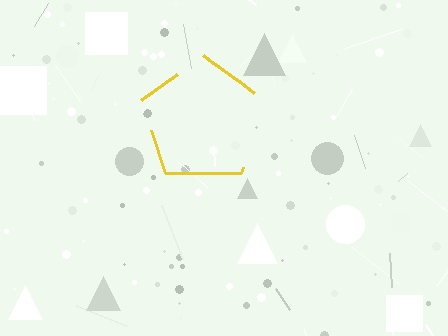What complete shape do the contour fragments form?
The contour fragments form a pentagon.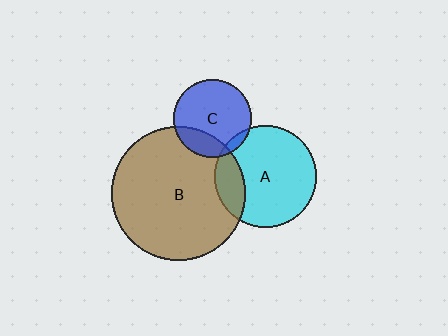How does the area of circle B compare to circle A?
Approximately 1.7 times.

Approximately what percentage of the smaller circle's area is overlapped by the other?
Approximately 5%.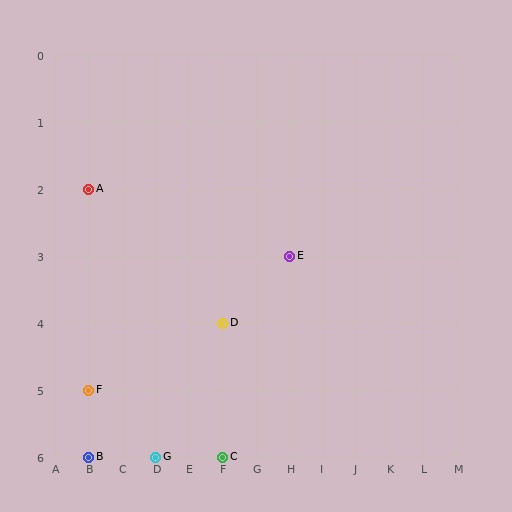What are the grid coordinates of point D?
Point D is at grid coordinates (F, 4).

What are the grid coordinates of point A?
Point A is at grid coordinates (B, 2).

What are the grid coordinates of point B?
Point B is at grid coordinates (B, 6).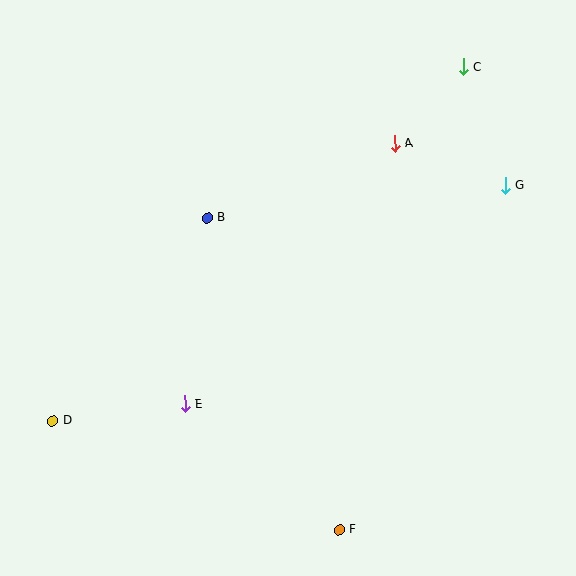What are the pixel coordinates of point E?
Point E is at (185, 404).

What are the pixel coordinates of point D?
Point D is at (53, 421).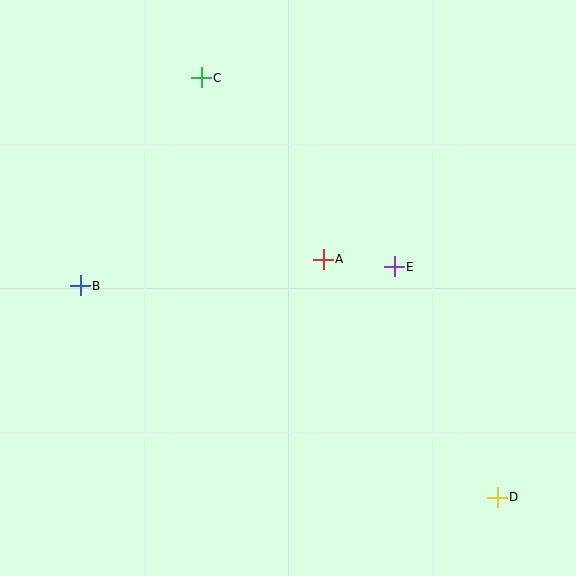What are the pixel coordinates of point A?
Point A is at (323, 259).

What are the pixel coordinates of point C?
Point C is at (201, 78).